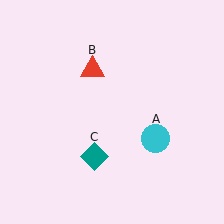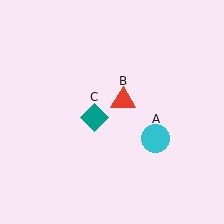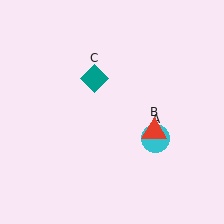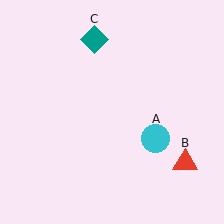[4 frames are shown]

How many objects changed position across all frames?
2 objects changed position: red triangle (object B), teal diamond (object C).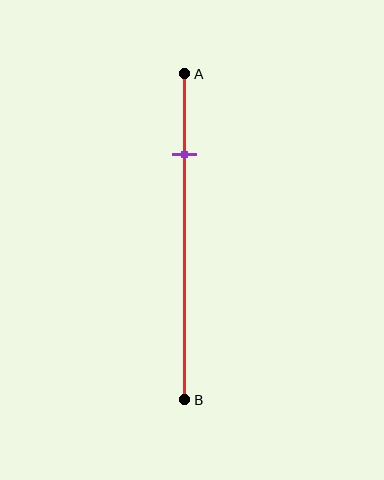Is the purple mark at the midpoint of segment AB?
No, the mark is at about 25% from A, not at the 50% midpoint.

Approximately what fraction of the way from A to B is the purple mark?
The purple mark is approximately 25% of the way from A to B.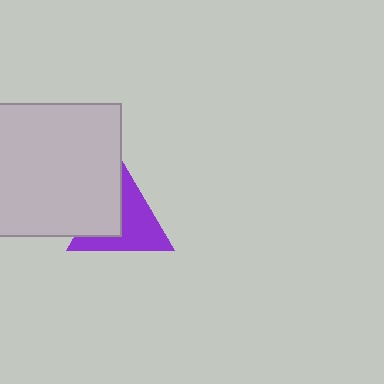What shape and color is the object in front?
The object in front is a light gray rectangle.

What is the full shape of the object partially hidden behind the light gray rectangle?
The partially hidden object is a purple triangle.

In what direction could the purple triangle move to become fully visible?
The purple triangle could move right. That would shift it out from behind the light gray rectangle entirely.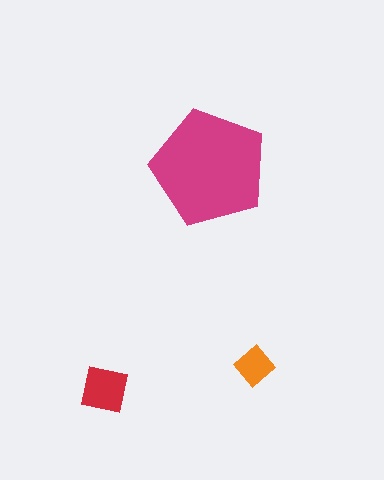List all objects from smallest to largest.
The orange diamond, the red square, the magenta pentagon.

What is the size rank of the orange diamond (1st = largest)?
3rd.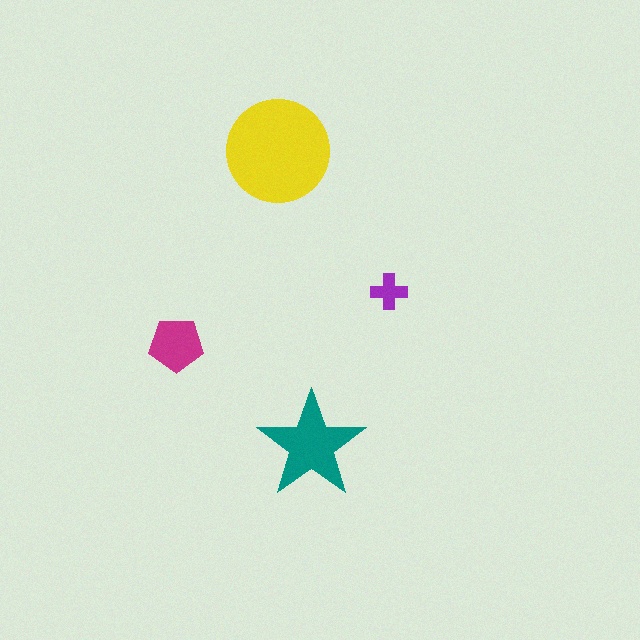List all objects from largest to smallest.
The yellow circle, the teal star, the magenta pentagon, the purple cross.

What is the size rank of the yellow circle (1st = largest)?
1st.